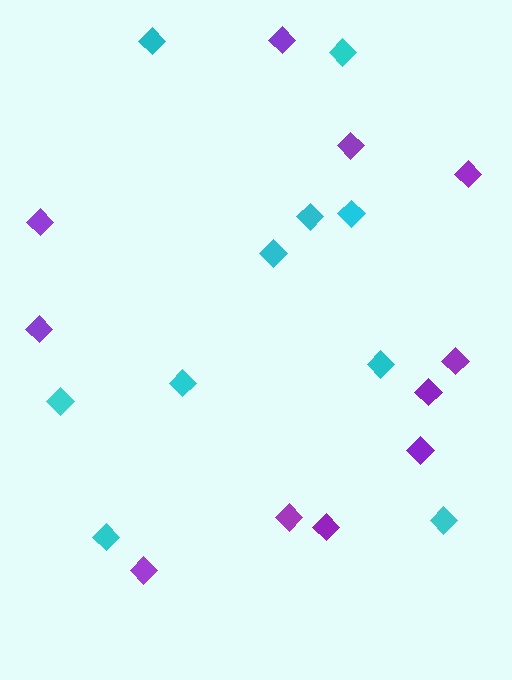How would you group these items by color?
There are 2 groups: one group of cyan diamonds (10) and one group of purple diamonds (11).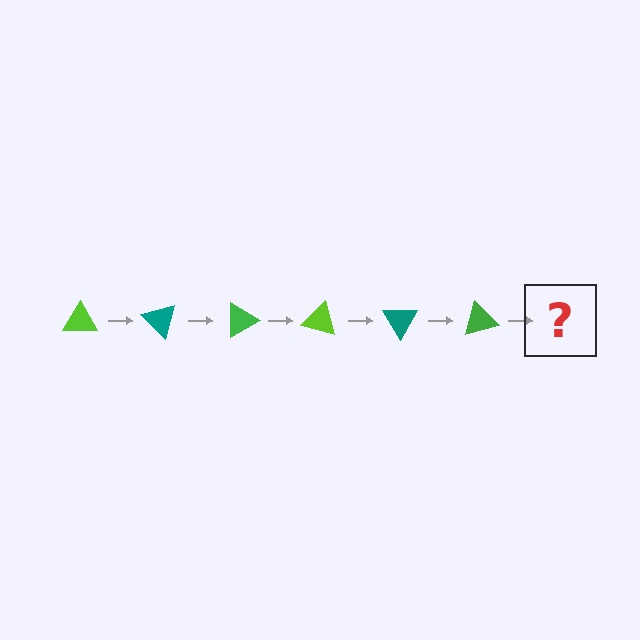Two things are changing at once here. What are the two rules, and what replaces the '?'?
The two rules are that it rotates 45 degrees each step and the color cycles through lime, teal, and green. The '?' should be a lime triangle, rotated 270 degrees from the start.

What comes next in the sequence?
The next element should be a lime triangle, rotated 270 degrees from the start.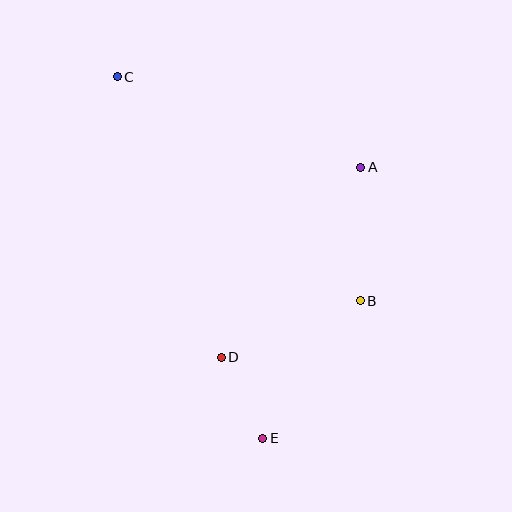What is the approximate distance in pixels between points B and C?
The distance between B and C is approximately 330 pixels.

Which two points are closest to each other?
Points D and E are closest to each other.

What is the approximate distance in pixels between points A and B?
The distance between A and B is approximately 134 pixels.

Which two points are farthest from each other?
Points C and E are farthest from each other.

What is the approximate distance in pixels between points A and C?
The distance between A and C is approximately 259 pixels.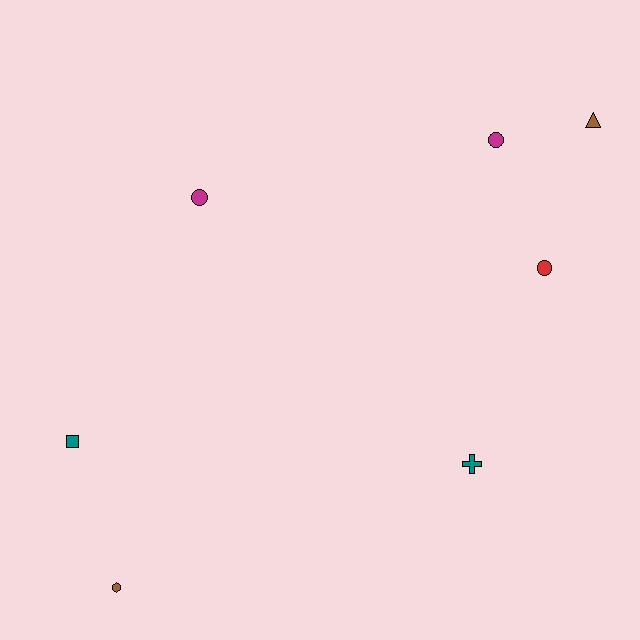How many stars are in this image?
There are no stars.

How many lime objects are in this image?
There are no lime objects.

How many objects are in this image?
There are 7 objects.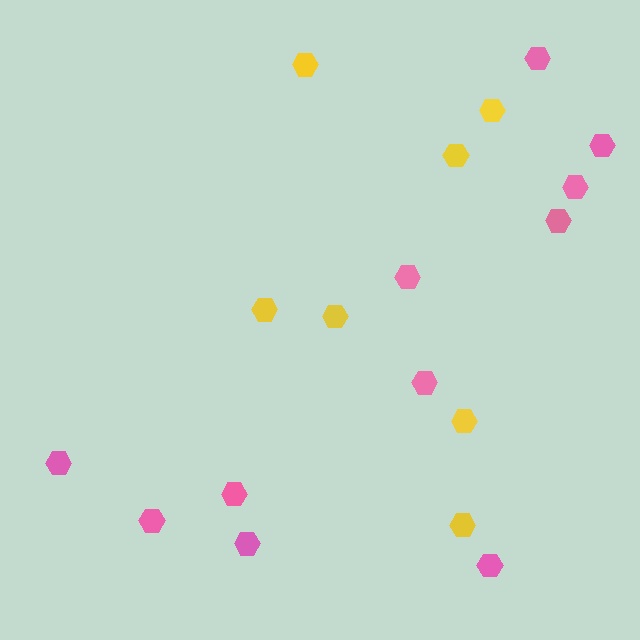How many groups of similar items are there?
There are 2 groups: one group of pink hexagons (11) and one group of yellow hexagons (7).